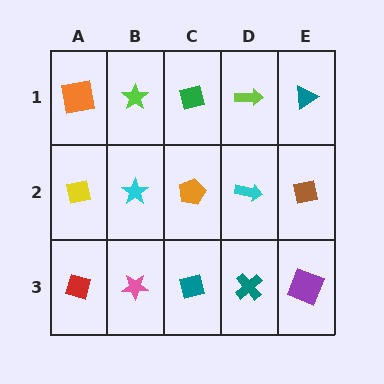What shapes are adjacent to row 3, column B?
A cyan star (row 2, column B), a red diamond (row 3, column A), a teal square (row 3, column C).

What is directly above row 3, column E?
A brown square.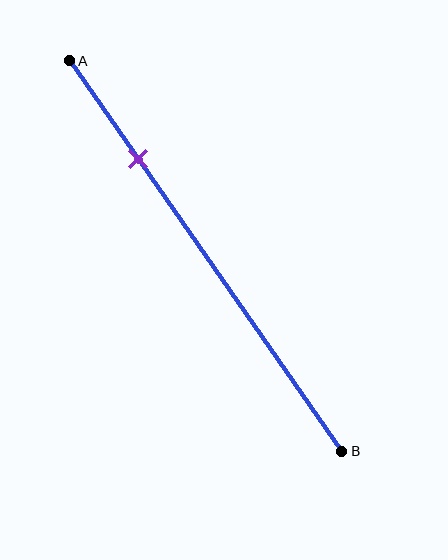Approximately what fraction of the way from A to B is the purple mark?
The purple mark is approximately 25% of the way from A to B.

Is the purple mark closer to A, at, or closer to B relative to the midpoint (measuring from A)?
The purple mark is closer to point A than the midpoint of segment AB.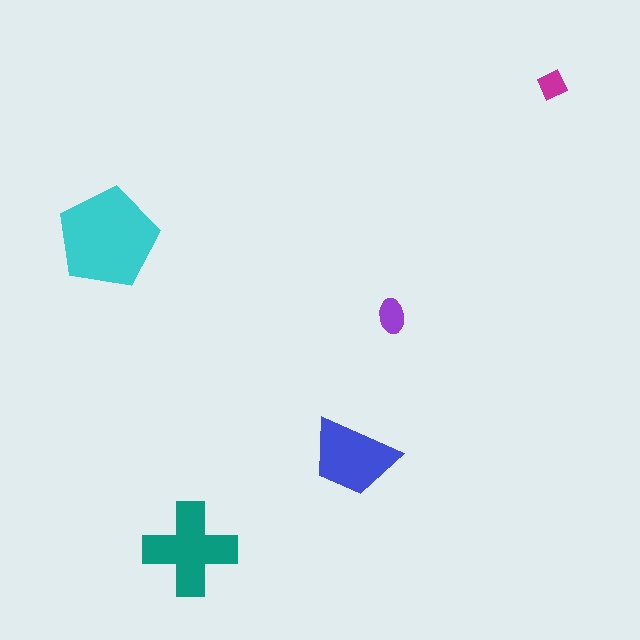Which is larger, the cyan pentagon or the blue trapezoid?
The cyan pentagon.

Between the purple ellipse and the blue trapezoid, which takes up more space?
The blue trapezoid.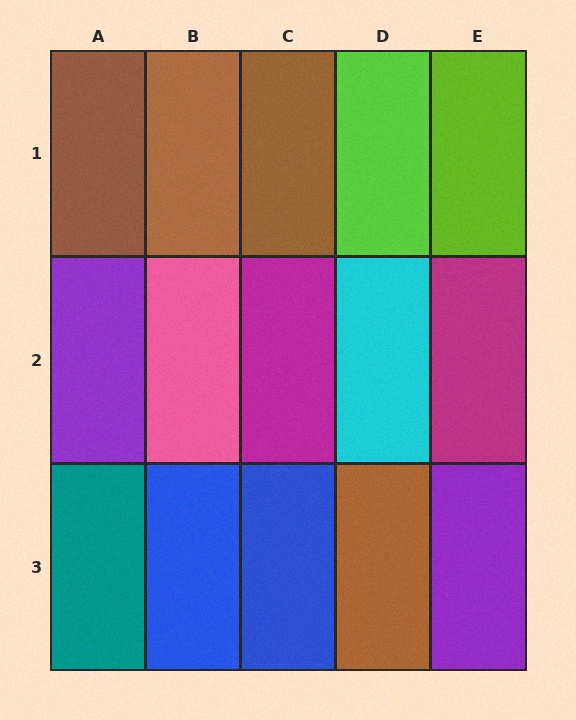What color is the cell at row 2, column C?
Magenta.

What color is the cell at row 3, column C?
Blue.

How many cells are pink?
1 cell is pink.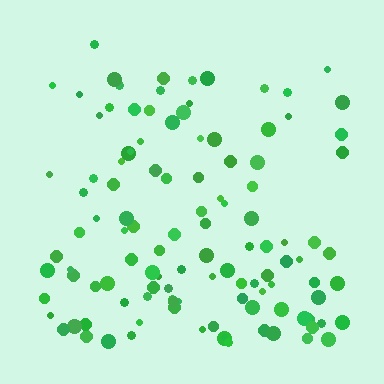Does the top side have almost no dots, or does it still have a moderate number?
Still a moderate number, just noticeably fewer than the bottom.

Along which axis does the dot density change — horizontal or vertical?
Vertical.